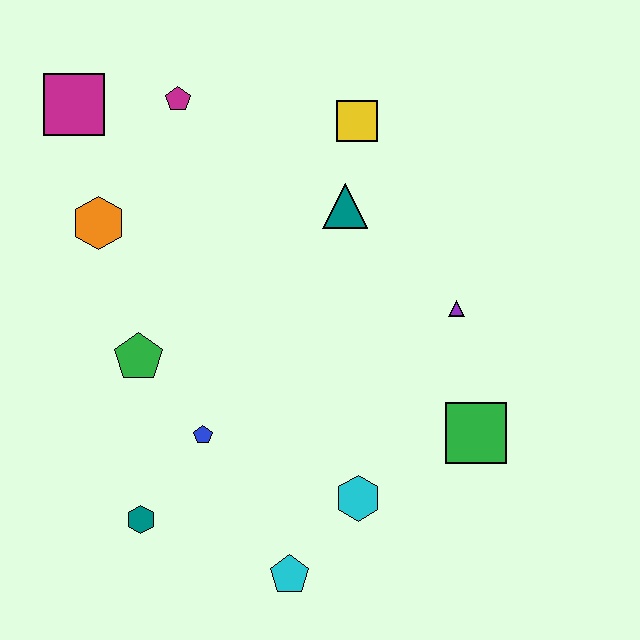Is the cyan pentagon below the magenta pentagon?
Yes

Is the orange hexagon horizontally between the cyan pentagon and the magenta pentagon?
No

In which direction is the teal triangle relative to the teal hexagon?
The teal triangle is above the teal hexagon.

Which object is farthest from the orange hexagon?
The green square is farthest from the orange hexagon.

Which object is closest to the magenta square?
The magenta pentagon is closest to the magenta square.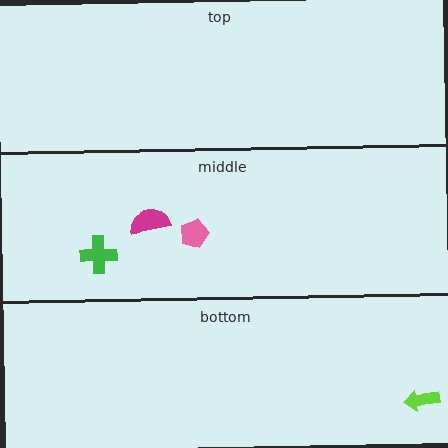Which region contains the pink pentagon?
The middle region.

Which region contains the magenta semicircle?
The middle region.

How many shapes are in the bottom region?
1.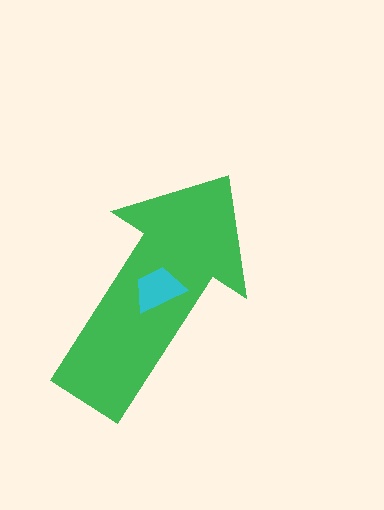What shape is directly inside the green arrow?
The cyan trapezoid.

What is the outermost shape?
The green arrow.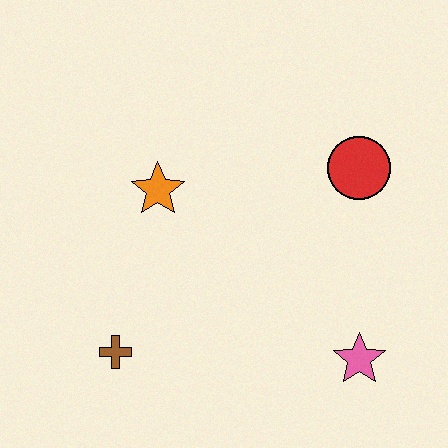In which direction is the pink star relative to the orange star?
The pink star is to the right of the orange star.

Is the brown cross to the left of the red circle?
Yes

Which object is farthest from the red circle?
The brown cross is farthest from the red circle.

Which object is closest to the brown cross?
The orange star is closest to the brown cross.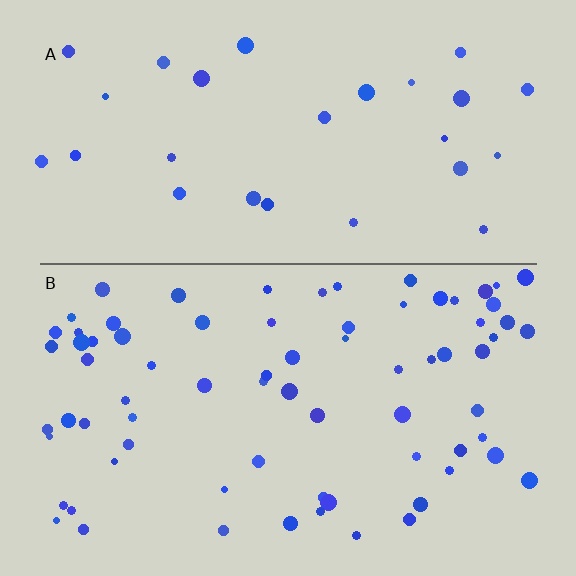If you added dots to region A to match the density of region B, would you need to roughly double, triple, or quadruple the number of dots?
Approximately triple.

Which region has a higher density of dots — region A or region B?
B (the bottom).